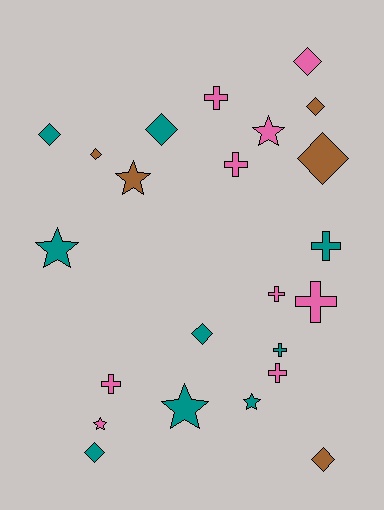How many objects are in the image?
There are 23 objects.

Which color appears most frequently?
Teal, with 9 objects.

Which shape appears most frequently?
Diamond, with 9 objects.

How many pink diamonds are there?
There is 1 pink diamond.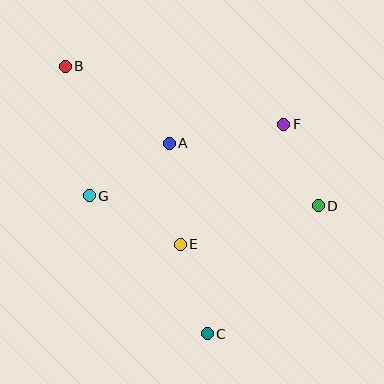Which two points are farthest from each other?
Points B and C are farthest from each other.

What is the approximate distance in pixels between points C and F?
The distance between C and F is approximately 223 pixels.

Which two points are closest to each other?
Points D and F are closest to each other.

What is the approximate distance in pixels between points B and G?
The distance between B and G is approximately 132 pixels.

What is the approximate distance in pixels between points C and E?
The distance between C and E is approximately 94 pixels.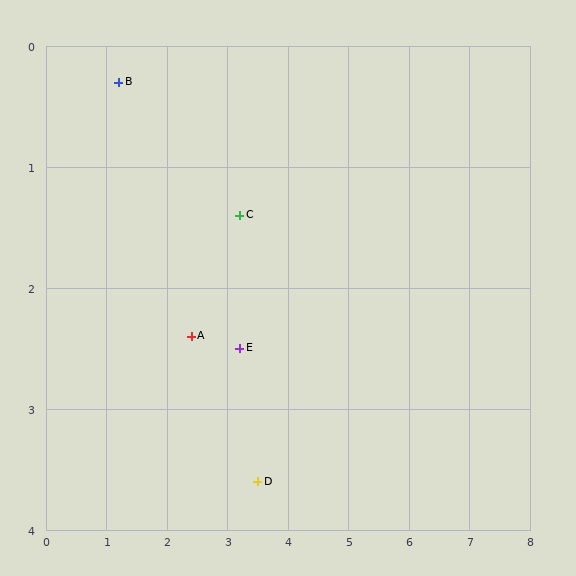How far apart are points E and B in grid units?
Points E and B are about 3.0 grid units apart.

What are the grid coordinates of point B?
Point B is at approximately (1.2, 0.3).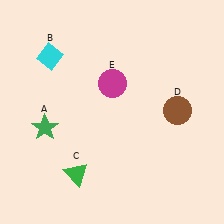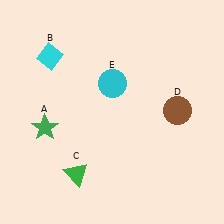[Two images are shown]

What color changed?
The circle (E) changed from magenta in Image 1 to cyan in Image 2.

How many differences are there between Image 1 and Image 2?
There is 1 difference between the two images.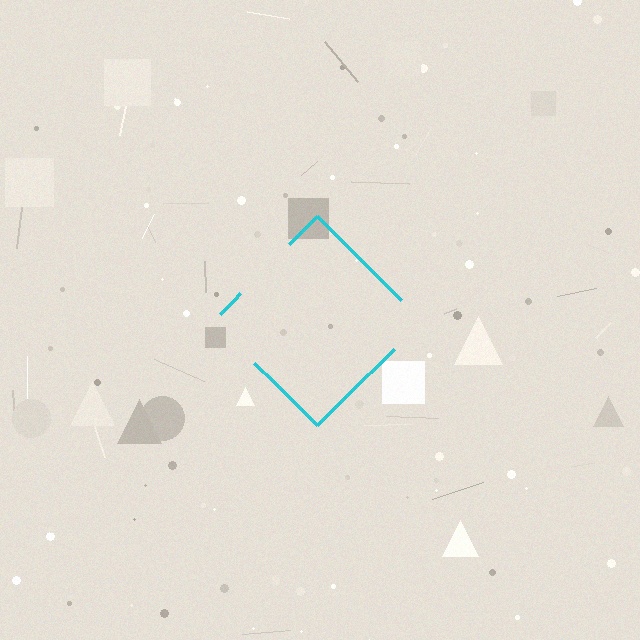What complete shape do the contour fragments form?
The contour fragments form a diamond.